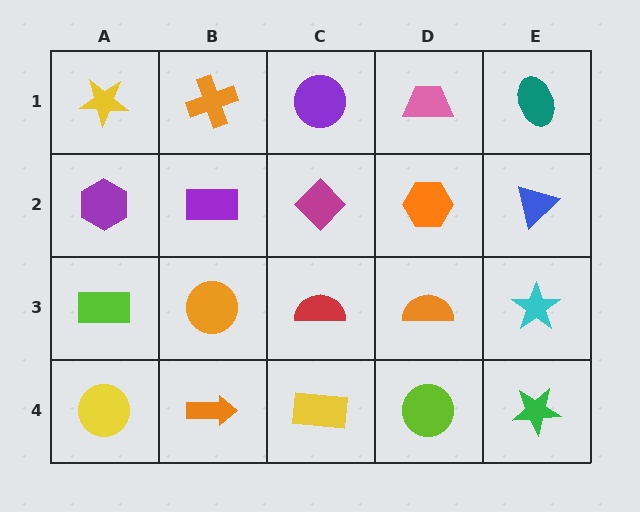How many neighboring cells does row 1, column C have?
3.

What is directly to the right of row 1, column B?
A purple circle.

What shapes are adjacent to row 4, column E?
A cyan star (row 3, column E), a lime circle (row 4, column D).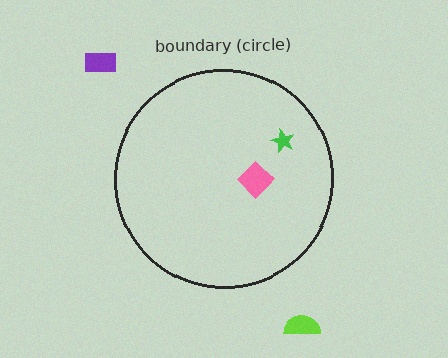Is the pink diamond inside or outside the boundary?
Inside.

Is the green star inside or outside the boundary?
Inside.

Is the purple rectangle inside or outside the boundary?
Outside.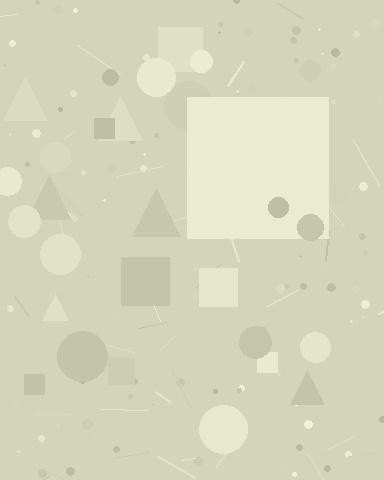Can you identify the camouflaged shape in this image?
The camouflaged shape is a square.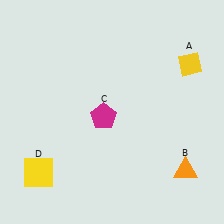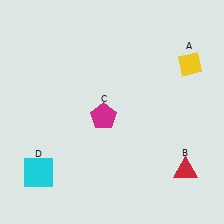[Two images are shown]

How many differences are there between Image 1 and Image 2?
There are 2 differences between the two images.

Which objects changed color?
B changed from orange to red. D changed from yellow to cyan.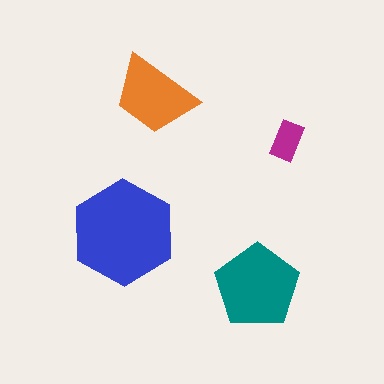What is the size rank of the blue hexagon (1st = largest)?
1st.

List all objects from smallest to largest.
The magenta rectangle, the orange trapezoid, the teal pentagon, the blue hexagon.